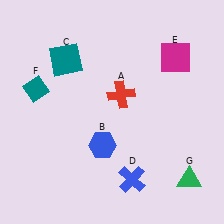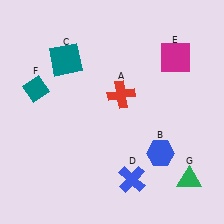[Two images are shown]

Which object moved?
The blue hexagon (B) moved right.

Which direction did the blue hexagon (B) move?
The blue hexagon (B) moved right.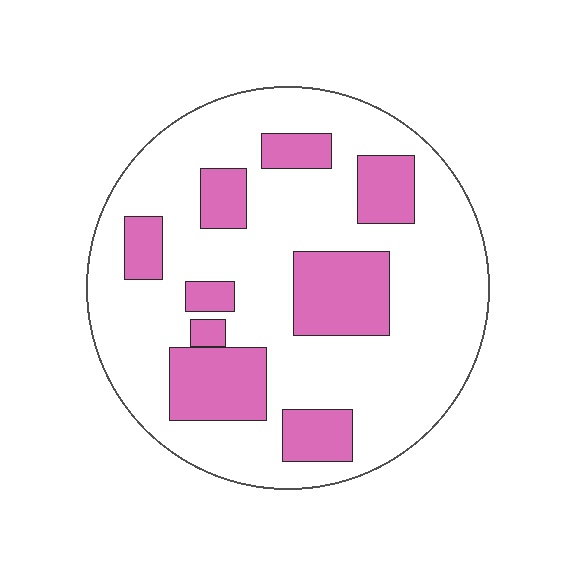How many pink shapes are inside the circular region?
9.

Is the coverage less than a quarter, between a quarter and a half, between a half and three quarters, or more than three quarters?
Between a quarter and a half.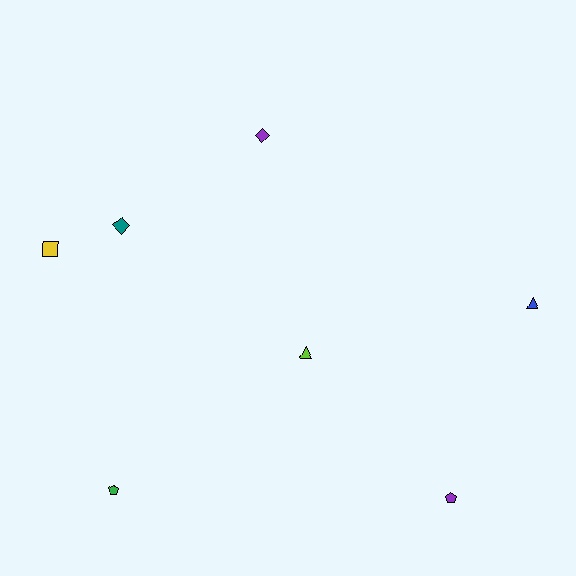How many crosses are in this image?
There are no crosses.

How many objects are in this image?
There are 7 objects.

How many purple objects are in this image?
There are 2 purple objects.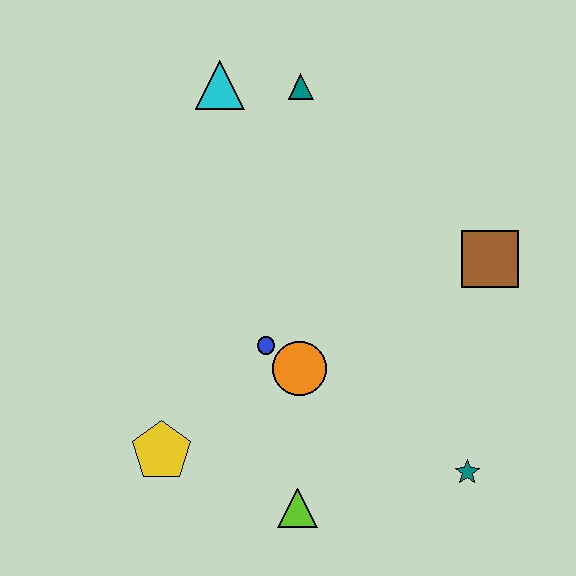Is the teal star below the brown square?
Yes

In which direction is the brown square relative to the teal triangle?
The brown square is to the right of the teal triangle.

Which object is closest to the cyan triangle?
The teal triangle is closest to the cyan triangle.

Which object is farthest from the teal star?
The cyan triangle is farthest from the teal star.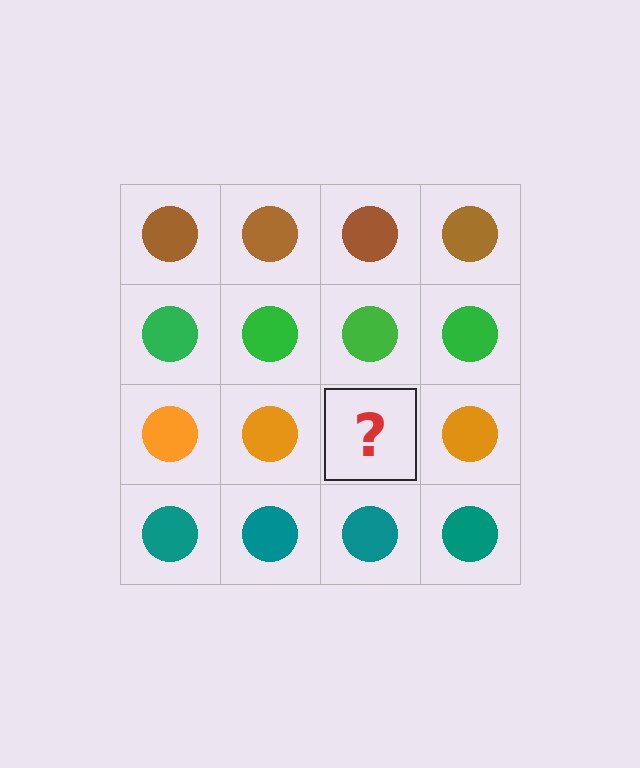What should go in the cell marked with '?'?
The missing cell should contain an orange circle.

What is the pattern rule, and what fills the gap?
The rule is that each row has a consistent color. The gap should be filled with an orange circle.